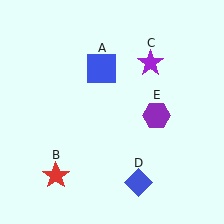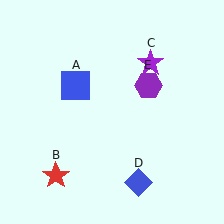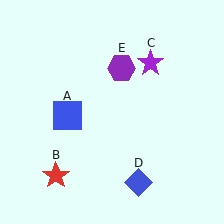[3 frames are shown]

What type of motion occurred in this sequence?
The blue square (object A), purple hexagon (object E) rotated counterclockwise around the center of the scene.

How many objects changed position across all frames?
2 objects changed position: blue square (object A), purple hexagon (object E).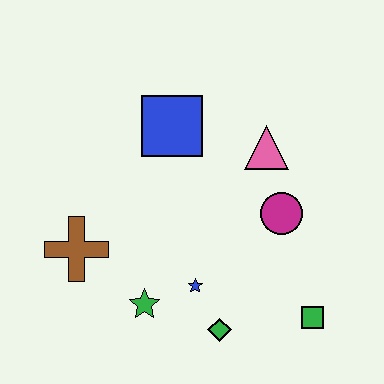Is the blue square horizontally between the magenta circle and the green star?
Yes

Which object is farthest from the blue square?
The green square is farthest from the blue square.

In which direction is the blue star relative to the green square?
The blue star is to the left of the green square.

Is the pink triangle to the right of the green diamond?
Yes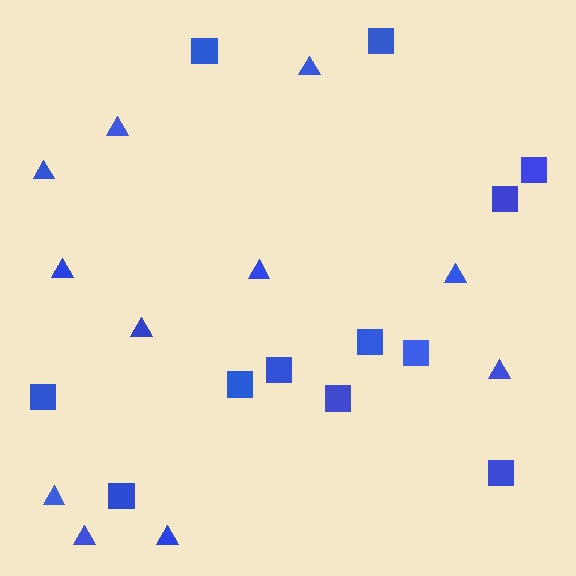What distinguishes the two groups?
There are 2 groups: one group of squares (12) and one group of triangles (11).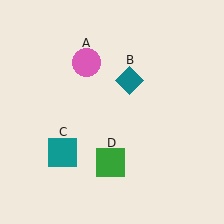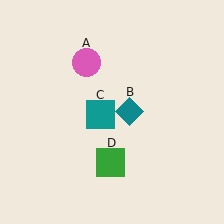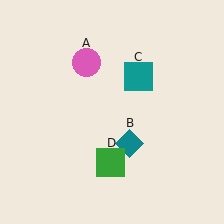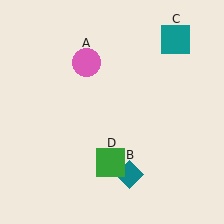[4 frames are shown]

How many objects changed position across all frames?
2 objects changed position: teal diamond (object B), teal square (object C).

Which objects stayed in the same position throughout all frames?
Pink circle (object A) and green square (object D) remained stationary.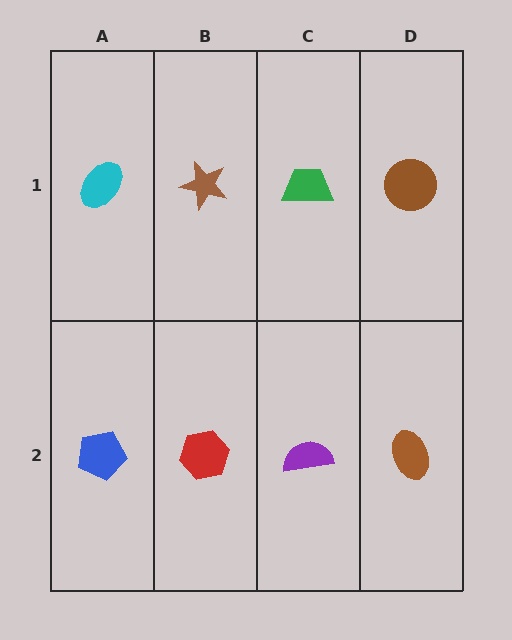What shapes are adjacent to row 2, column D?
A brown circle (row 1, column D), a purple semicircle (row 2, column C).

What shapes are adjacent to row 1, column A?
A blue pentagon (row 2, column A), a brown star (row 1, column B).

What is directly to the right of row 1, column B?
A green trapezoid.